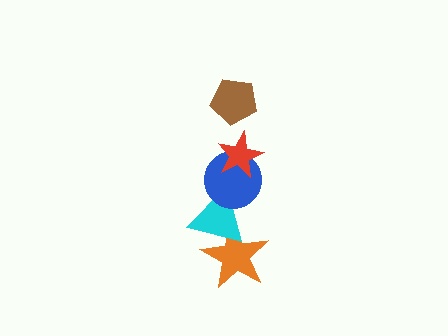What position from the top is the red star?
The red star is 2nd from the top.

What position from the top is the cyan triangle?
The cyan triangle is 4th from the top.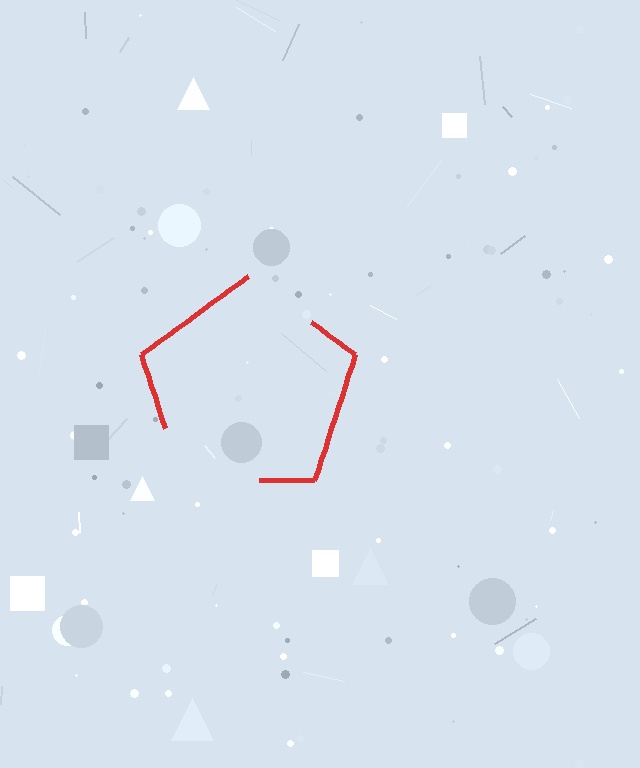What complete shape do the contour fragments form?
The contour fragments form a pentagon.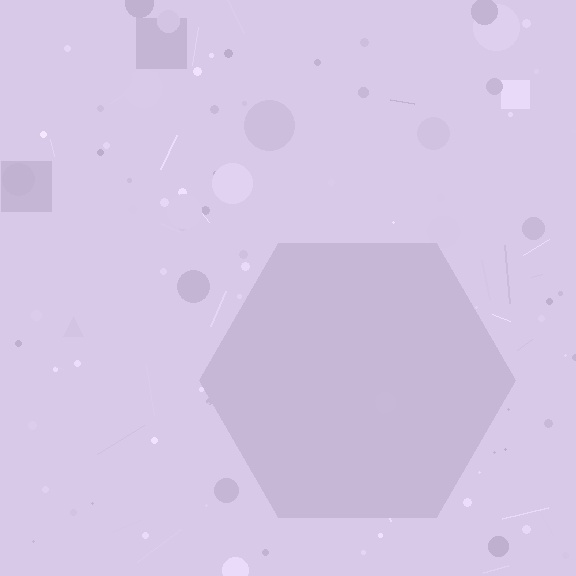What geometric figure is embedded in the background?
A hexagon is embedded in the background.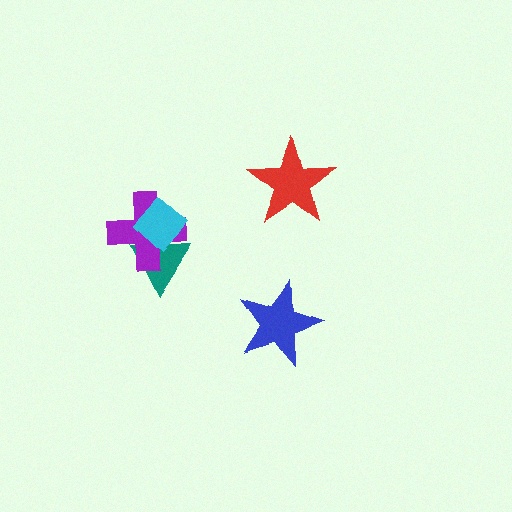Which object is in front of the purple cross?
The cyan diamond is in front of the purple cross.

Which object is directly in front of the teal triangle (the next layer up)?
The purple cross is directly in front of the teal triangle.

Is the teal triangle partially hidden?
Yes, it is partially covered by another shape.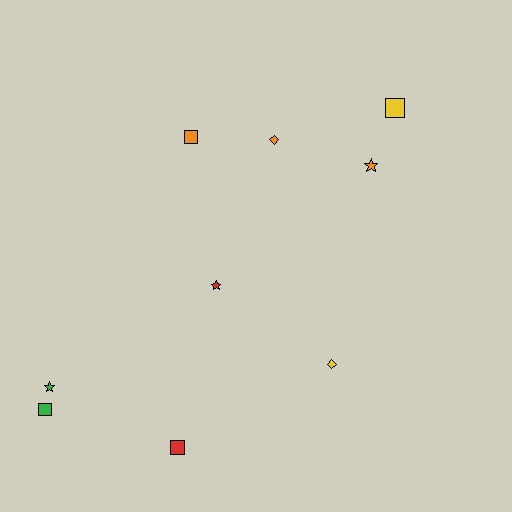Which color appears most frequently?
Orange, with 3 objects.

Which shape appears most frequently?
Square, with 4 objects.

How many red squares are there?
There is 1 red square.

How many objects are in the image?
There are 9 objects.